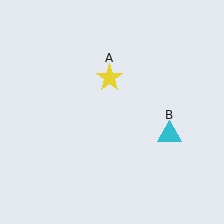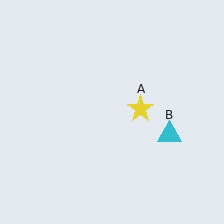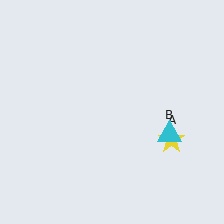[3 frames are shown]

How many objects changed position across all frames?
1 object changed position: yellow star (object A).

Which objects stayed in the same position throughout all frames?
Cyan triangle (object B) remained stationary.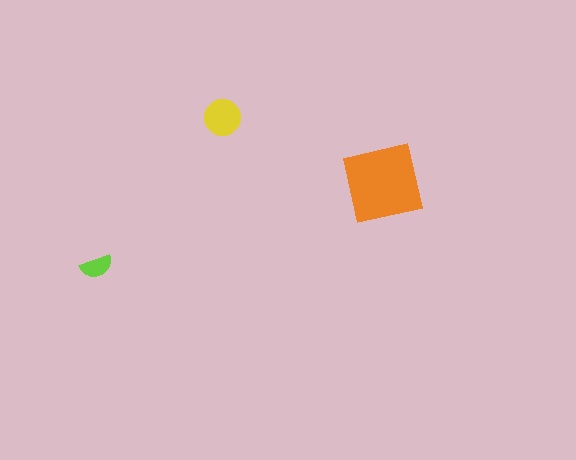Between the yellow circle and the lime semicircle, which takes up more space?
The yellow circle.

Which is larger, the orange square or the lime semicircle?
The orange square.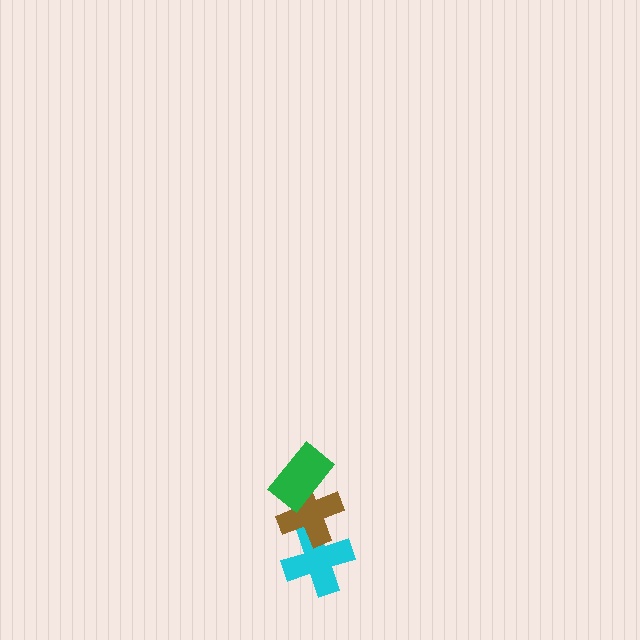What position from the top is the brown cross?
The brown cross is 2nd from the top.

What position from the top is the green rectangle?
The green rectangle is 1st from the top.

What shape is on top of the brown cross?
The green rectangle is on top of the brown cross.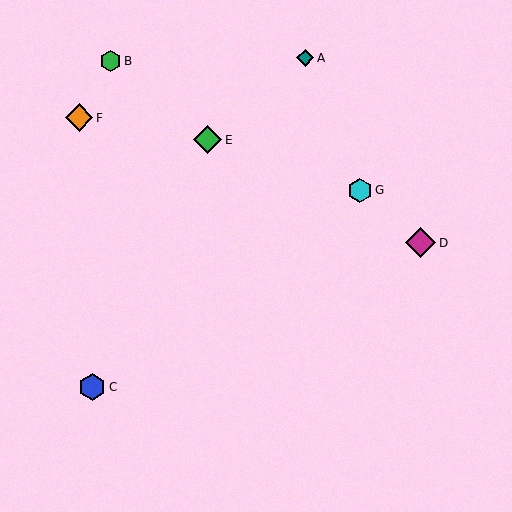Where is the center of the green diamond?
The center of the green diamond is at (207, 140).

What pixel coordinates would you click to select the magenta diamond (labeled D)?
Click at (420, 242) to select the magenta diamond D.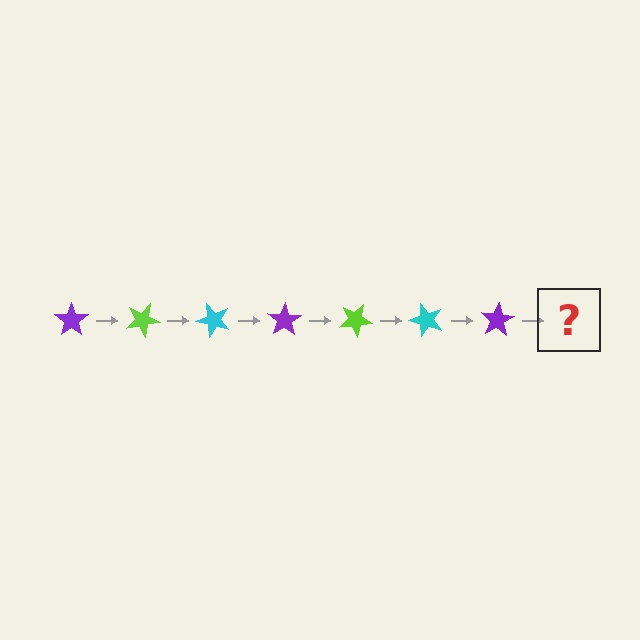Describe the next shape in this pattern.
It should be a lime star, rotated 175 degrees from the start.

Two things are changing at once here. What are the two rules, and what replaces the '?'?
The two rules are that it rotates 25 degrees each step and the color cycles through purple, lime, and cyan. The '?' should be a lime star, rotated 175 degrees from the start.